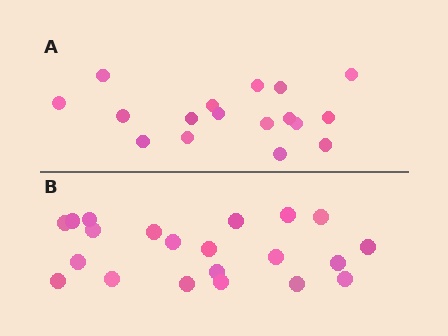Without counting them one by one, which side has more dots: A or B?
Region B (the bottom region) has more dots.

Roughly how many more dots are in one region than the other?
Region B has about 4 more dots than region A.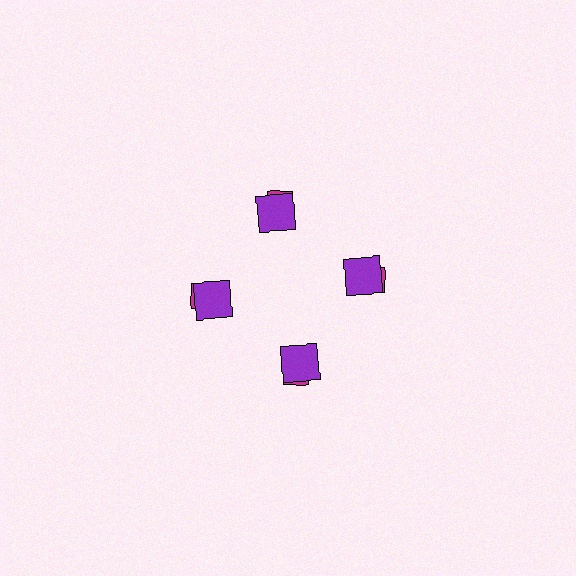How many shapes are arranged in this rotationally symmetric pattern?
There are 8 shapes, arranged in 4 groups of 2.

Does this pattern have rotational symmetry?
Yes, this pattern has 4-fold rotational symmetry. It looks the same after rotating 90 degrees around the center.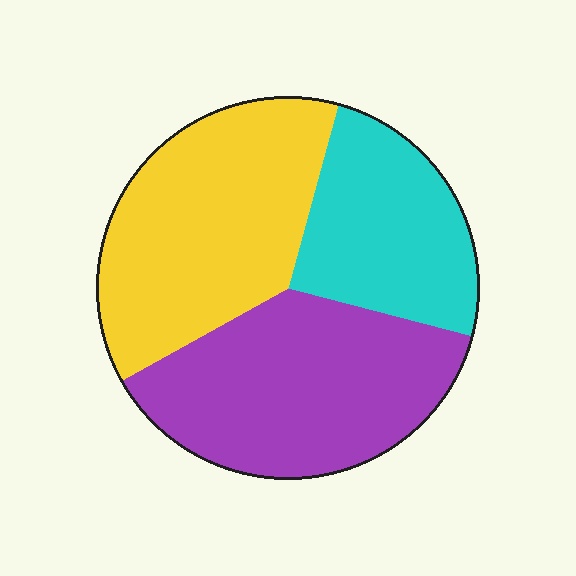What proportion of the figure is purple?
Purple takes up about three eighths (3/8) of the figure.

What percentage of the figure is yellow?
Yellow takes up between a third and a half of the figure.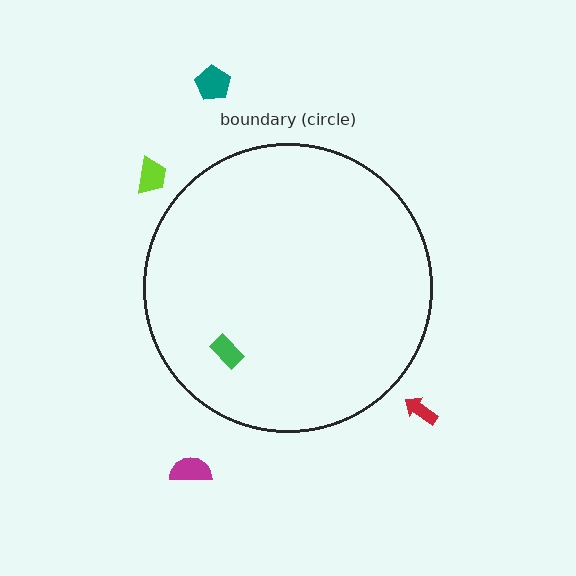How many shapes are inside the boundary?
1 inside, 4 outside.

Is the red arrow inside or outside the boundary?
Outside.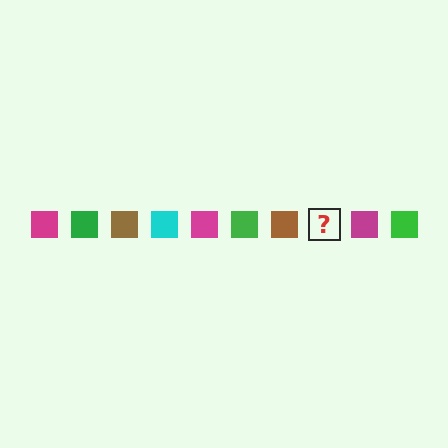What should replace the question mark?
The question mark should be replaced with a cyan square.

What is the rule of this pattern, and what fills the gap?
The rule is that the pattern cycles through magenta, green, brown, cyan squares. The gap should be filled with a cyan square.